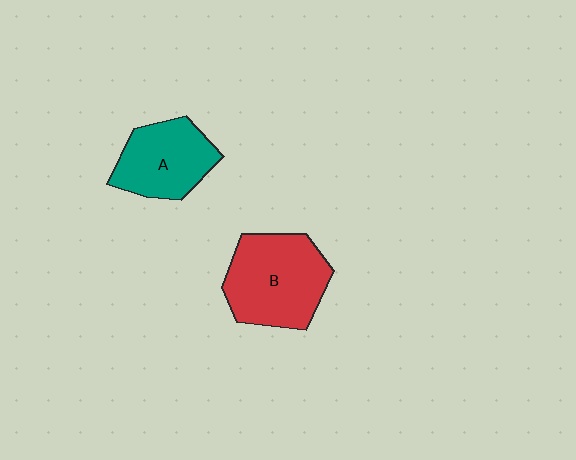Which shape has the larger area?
Shape B (red).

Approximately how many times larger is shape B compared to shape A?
Approximately 1.3 times.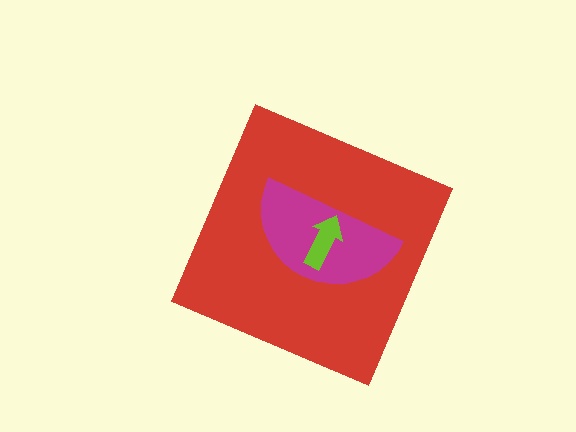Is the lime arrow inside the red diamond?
Yes.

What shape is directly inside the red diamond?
The magenta semicircle.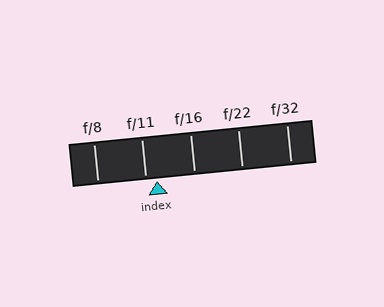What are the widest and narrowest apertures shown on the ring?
The widest aperture shown is f/8 and the narrowest is f/32.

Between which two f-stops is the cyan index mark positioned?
The index mark is between f/11 and f/16.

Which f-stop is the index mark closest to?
The index mark is closest to f/11.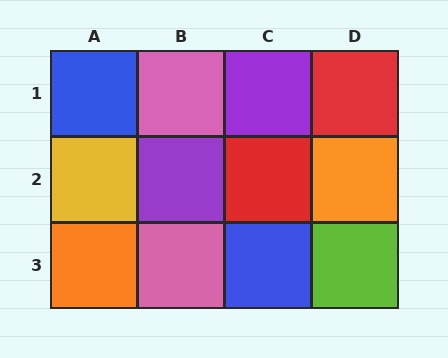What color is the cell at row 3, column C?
Blue.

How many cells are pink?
2 cells are pink.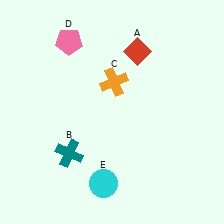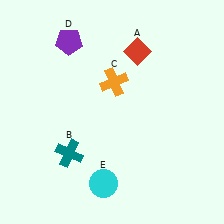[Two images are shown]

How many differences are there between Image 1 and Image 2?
There is 1 difference between the two images.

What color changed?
The pentagon (D) changed from pink in Image 1 to purple in Image 2.